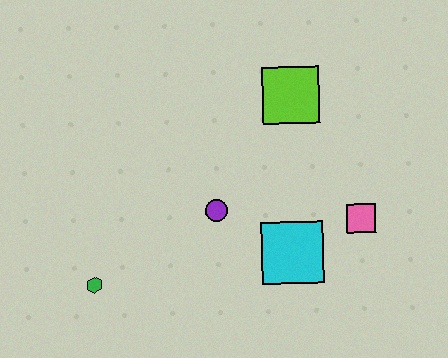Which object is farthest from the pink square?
The green hexagon is farthest from the pink square.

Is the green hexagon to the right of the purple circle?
No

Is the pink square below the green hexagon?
No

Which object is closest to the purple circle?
The cyan square is closest to the purple circle.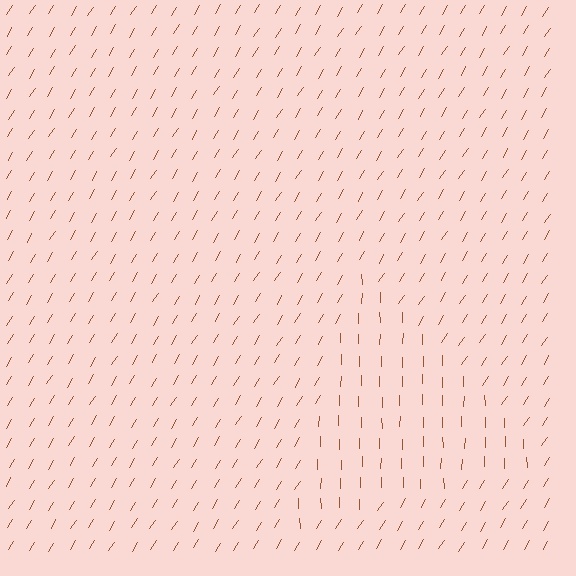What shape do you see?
I see a triangle.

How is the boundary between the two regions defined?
The boundary is defined purely by a change in line orientation (approximately 32 degrees difference). All lines are the same color and thickness.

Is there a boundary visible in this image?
Yes, there is a texture boundary formed by a change in line orientation.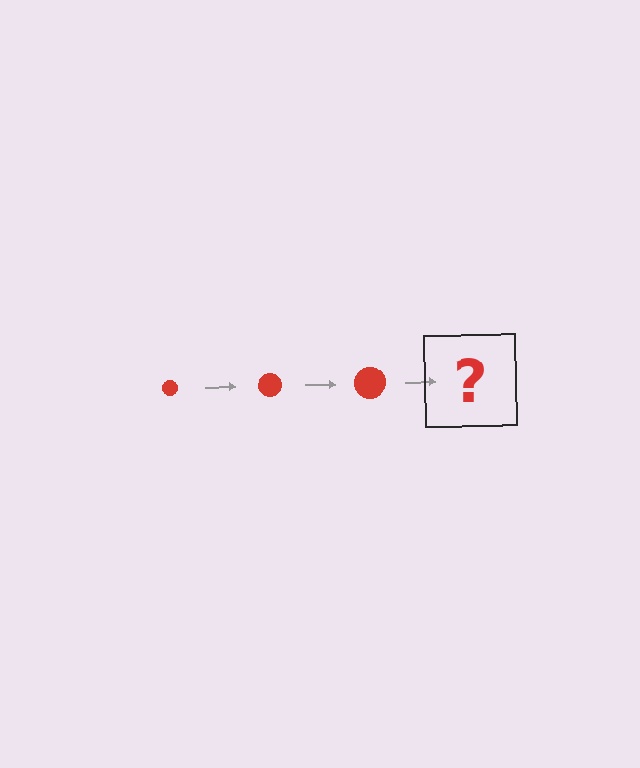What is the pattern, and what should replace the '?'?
The pattern is that the circle gets progressively larger each step. The '?' should be a red circle, larger than the previous one.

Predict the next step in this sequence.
The next step is a red circle, larger than the previous one.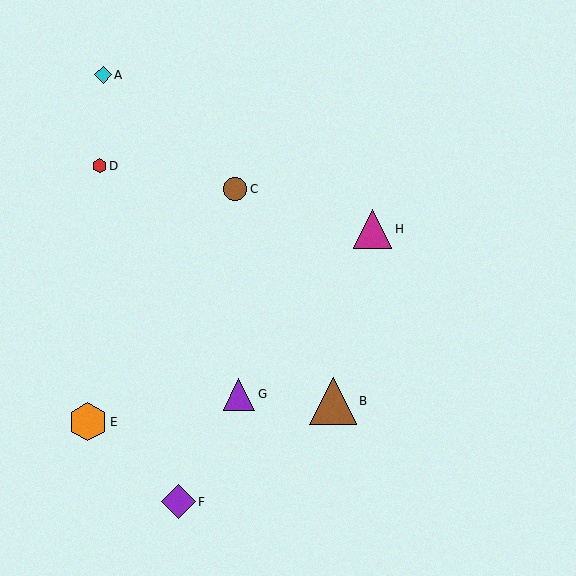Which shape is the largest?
The brown triangle (labeled B) is the largest.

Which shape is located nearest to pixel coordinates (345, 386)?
The brown triangle (labeled B) at (333, 401) is nearest to that location.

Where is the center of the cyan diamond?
The center of the cyan diamond is at (103, 75).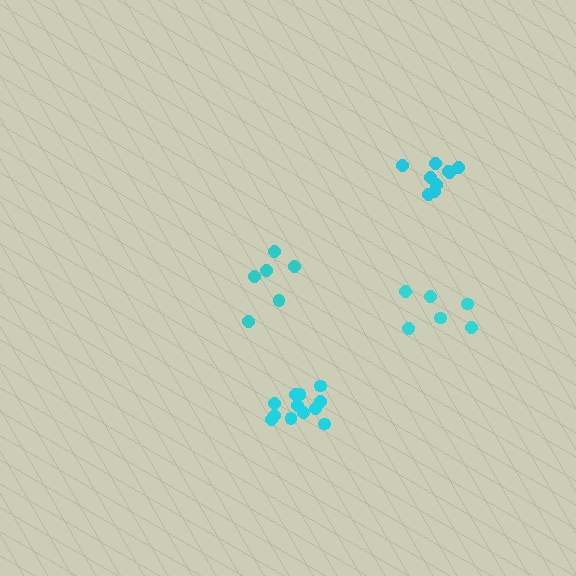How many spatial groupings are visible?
There are 4 spatial groupings.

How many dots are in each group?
Group 1: 12 dots, Group 2: 6 dots, Group 3: 6 dots, Group 4: 9 dots (33 total).